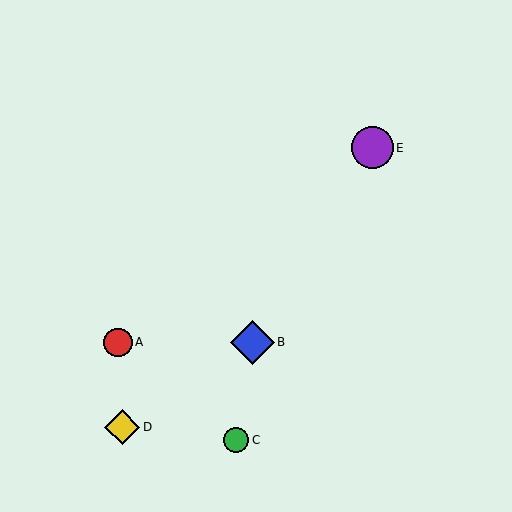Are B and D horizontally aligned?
No, B is at y≈342 and D is at y≈427.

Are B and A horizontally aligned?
Yes, both are at y≈342.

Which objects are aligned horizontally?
Objects A, B are aligned horizontally.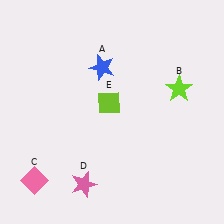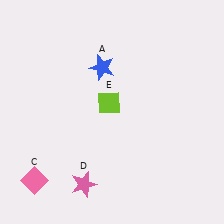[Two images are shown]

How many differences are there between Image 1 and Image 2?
There is 1 difference between the two images.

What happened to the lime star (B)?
The lime star (B) was removed in Image 2. It was in the top-right area of Image 1.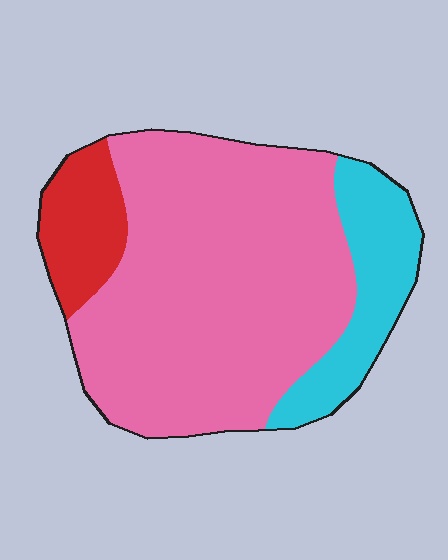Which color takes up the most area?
Pink, at roughly 70%.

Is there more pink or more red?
Pink.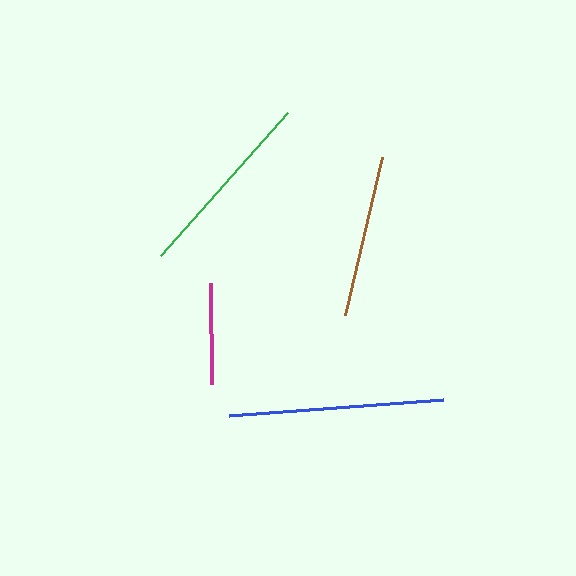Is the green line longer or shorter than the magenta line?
The green line is longer than the magenta line.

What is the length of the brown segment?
The brown segment is approximately 163 pixels long.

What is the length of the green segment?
The green segment is approximately 191 pixels long.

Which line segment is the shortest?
The magenta line is the shortest at approximately 101 pixels.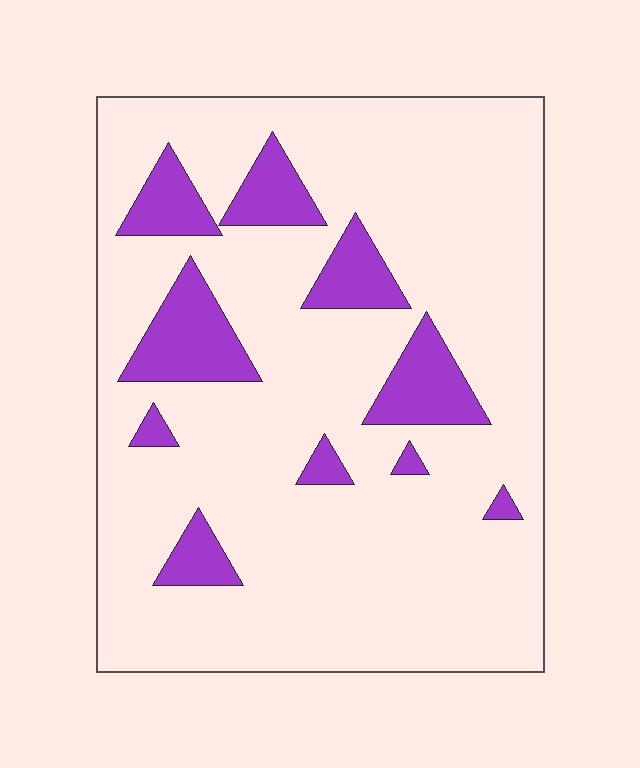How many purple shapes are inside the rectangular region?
10.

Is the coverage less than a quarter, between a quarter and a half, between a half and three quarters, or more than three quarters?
Less than a quarter.